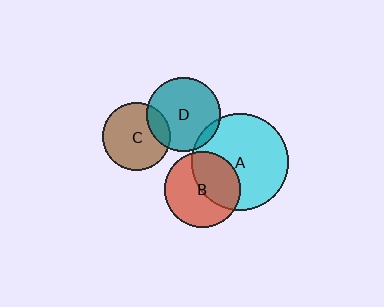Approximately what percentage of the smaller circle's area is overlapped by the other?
Approximately 5%.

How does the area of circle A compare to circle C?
Approximately 2.0 times.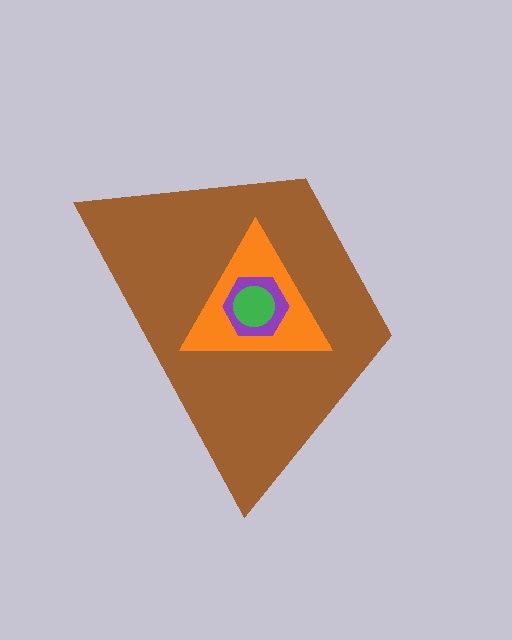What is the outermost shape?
The brown trapezoid.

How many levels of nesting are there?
4.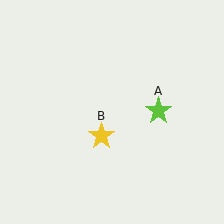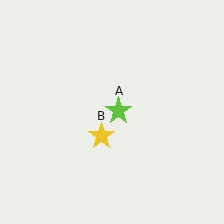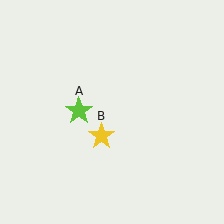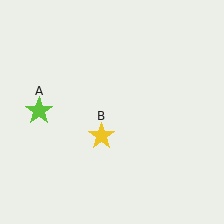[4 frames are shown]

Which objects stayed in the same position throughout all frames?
Yellow star (object B) remained stationary.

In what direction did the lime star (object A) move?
The lime star (object A) moved left.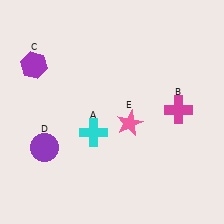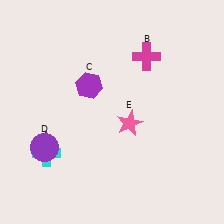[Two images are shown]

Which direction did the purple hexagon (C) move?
The purple hexagon (C) moved right.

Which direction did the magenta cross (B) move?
The magenta cross (B) moved up.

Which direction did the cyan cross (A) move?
The cyan cross (A) moved left.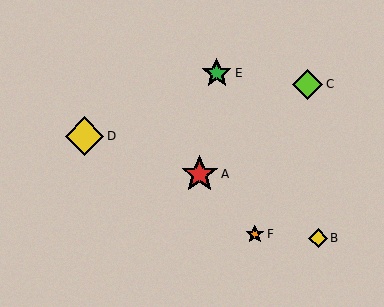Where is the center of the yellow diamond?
The center of the yellow diamond is at (318, 238).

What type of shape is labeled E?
Shape E is a green star.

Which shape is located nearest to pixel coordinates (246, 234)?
The orange star (labeled F) at (255, 234) is nearest to that location.